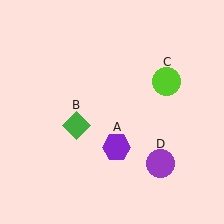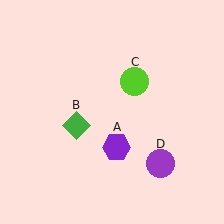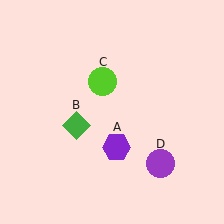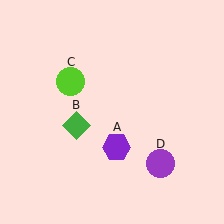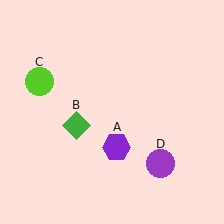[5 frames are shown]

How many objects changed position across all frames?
1 object changed position: lime circle (object C).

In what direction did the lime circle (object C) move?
The lime circle (object C) moved left.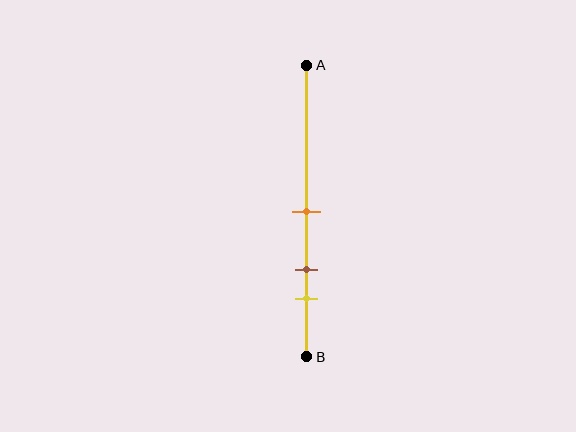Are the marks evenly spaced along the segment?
Yes, the marks are approximately evenly spaced.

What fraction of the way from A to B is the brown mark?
The brown mark is approximately 70% (0.7) of the way from A to B.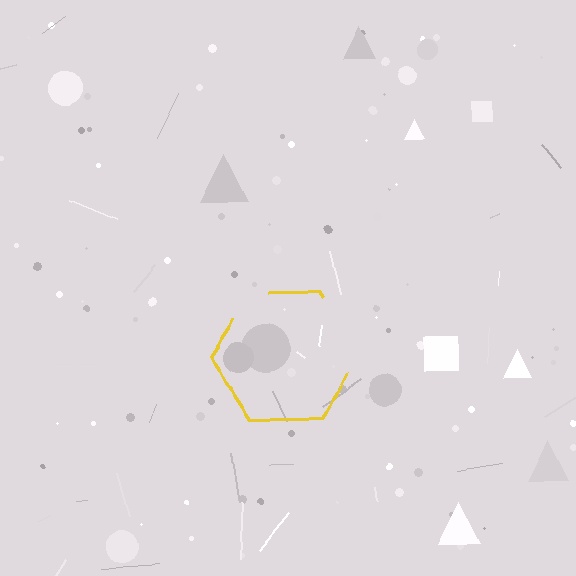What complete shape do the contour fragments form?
The contour fragments form a hexagon.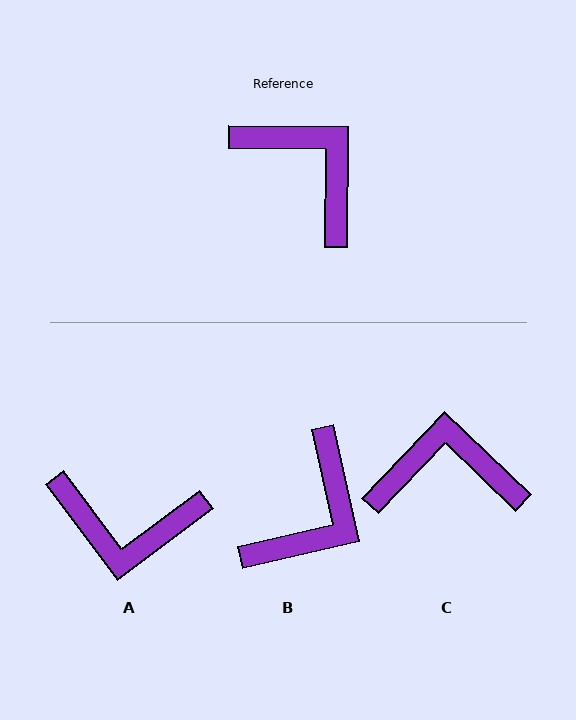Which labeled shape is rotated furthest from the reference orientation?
A, about 142 degrees away.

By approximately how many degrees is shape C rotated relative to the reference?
Approximately 47 degrees counter-clockwise.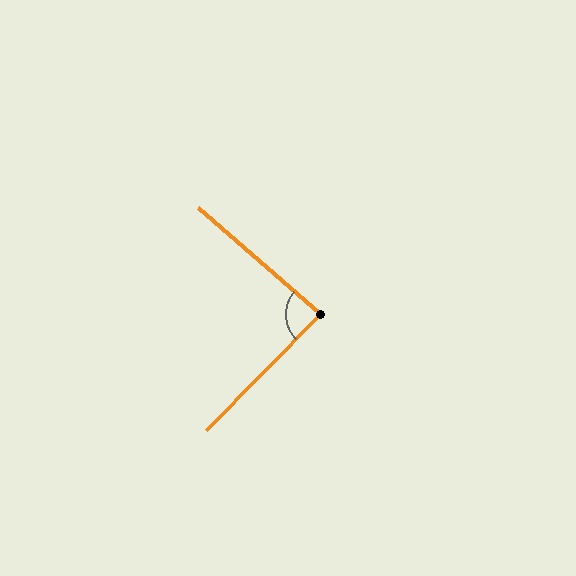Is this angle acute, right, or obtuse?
It is approximately a right angle.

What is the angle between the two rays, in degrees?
Approximately 87 degrees.